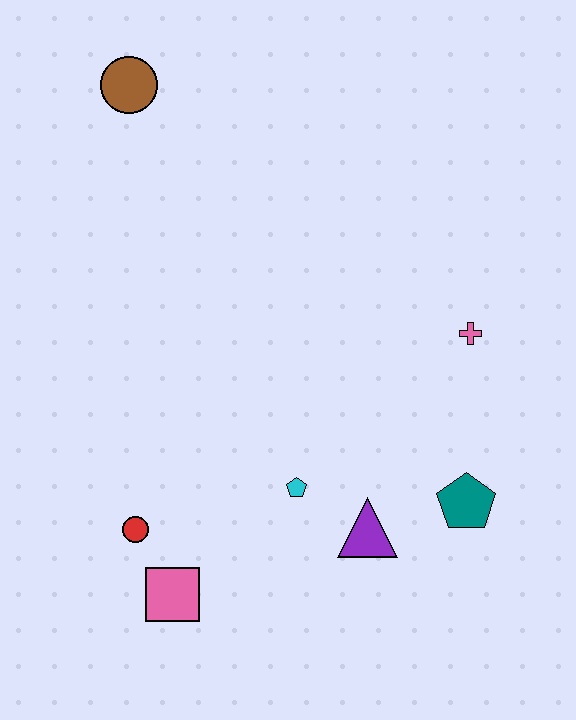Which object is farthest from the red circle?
The brown circle is farthest from the red circle.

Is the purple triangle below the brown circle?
Yes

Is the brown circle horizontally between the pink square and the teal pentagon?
No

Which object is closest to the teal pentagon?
The purple triangle is closest to the teal pentagon.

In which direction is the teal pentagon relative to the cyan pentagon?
The teal pentagon is to the right of the cyan pentagon.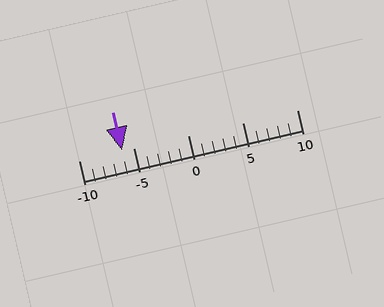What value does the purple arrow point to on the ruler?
The purple arrow points to approximately -6.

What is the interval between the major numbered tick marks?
The major tick marks are spaced 5 units apart.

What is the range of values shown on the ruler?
The ruler shows values from -10 to 10.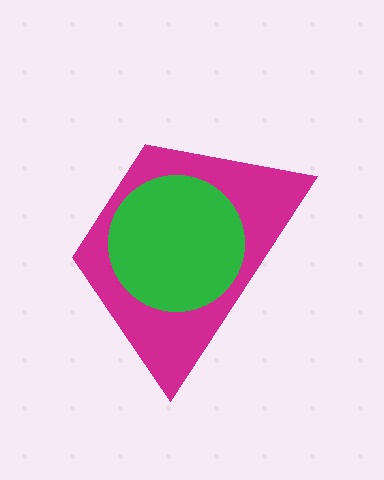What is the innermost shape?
The green circle.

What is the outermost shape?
The magenta trapezoid.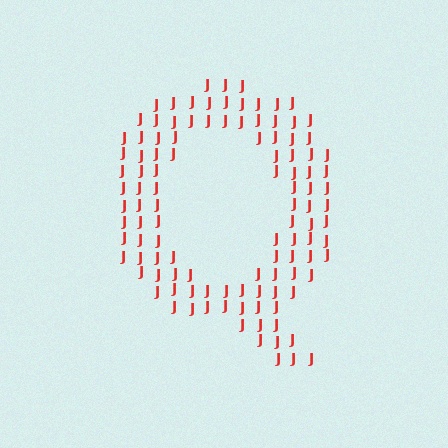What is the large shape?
The large shape is the letter Q.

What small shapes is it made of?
It is made of small letter J's.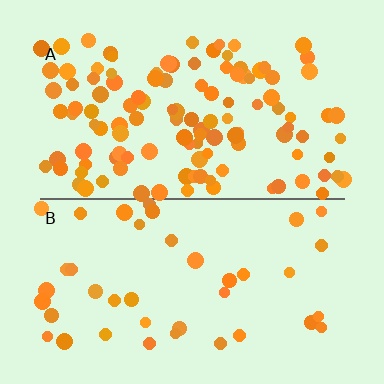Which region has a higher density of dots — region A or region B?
A (the top).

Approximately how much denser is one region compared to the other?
Approximately 2.9× — region A over region B.